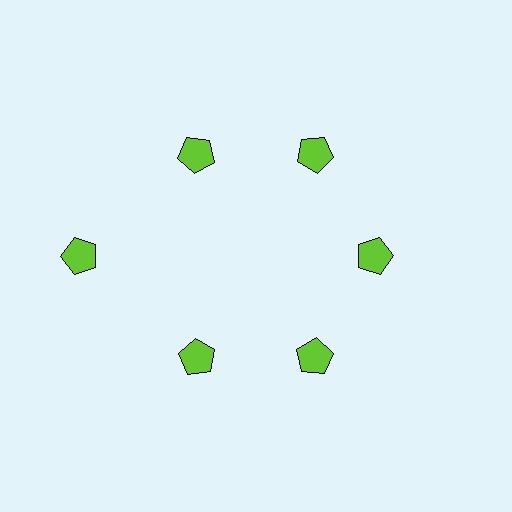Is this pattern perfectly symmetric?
No. The 6 lime pentagons are arranged in a ring, but one element near the 9 o'clock position is pushed outward from the center, breaking the 6-fold rotational symmetry.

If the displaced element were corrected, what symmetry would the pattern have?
It would have 6-fold rotational symmetry — the pattern would map onto itself every 60 degrees.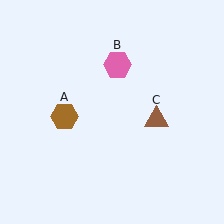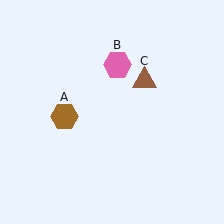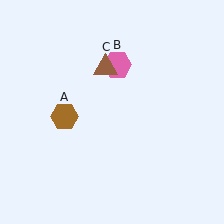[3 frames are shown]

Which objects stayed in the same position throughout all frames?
Brown hexagon (object A) and pink hexagon (object B) remained stationary.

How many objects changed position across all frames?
1 object changed position: brown triangle (object C).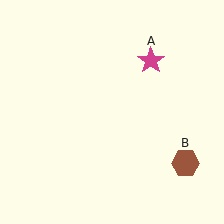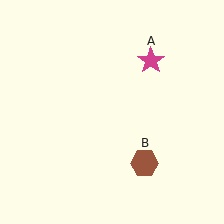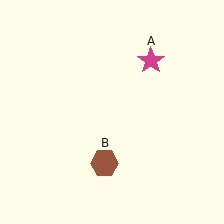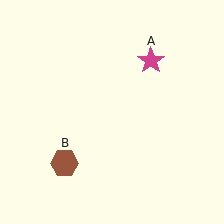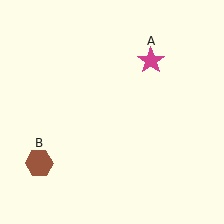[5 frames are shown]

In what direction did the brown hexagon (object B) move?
The brown hexagon (object B) moved left.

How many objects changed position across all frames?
1 object changed position: brown hexagon (object B).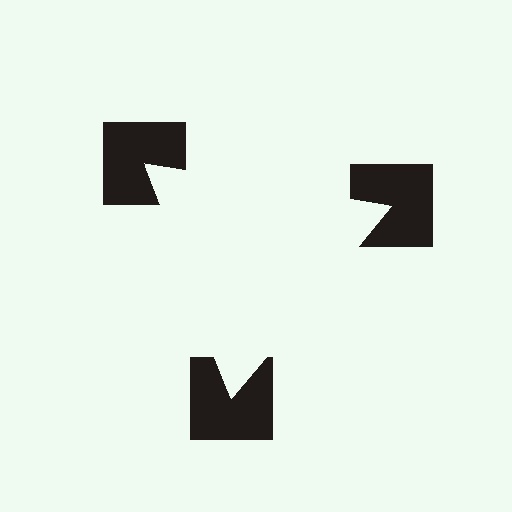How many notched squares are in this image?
There are 3 — one at each vertex of the illusory triangle.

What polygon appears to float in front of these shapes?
An illusory triangle — its edges are inferred from the aligned wedge cuts in the notched squares, not physically drawn.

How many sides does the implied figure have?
3 sides.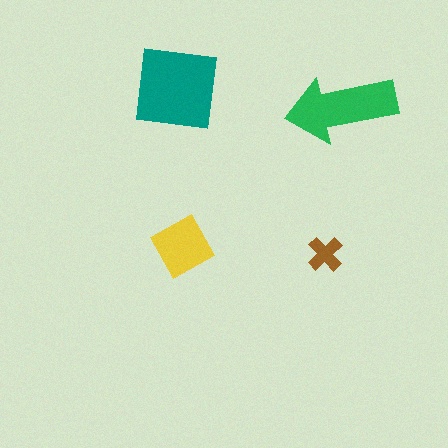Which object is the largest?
The teal square.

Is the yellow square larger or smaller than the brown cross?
Larger.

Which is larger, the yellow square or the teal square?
The teal square.